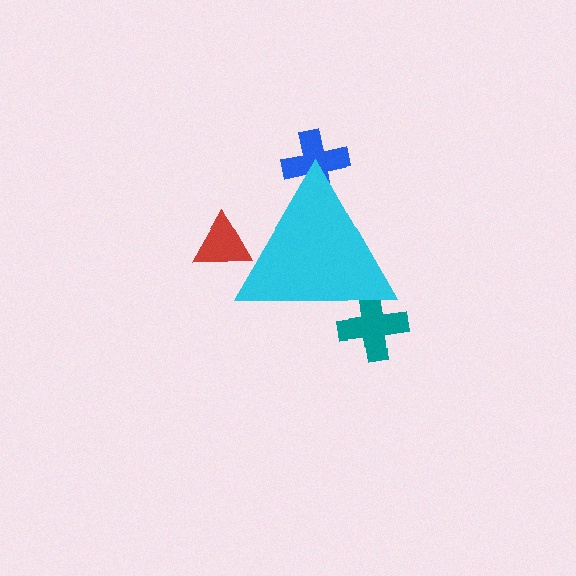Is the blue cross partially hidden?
Yes, the blue cross is partially hidden behind the cyan triangle.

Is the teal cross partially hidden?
Yes, the teal cross is partially hidden behind the cyan triangle.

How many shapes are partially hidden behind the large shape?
3 shapes are partially hidden.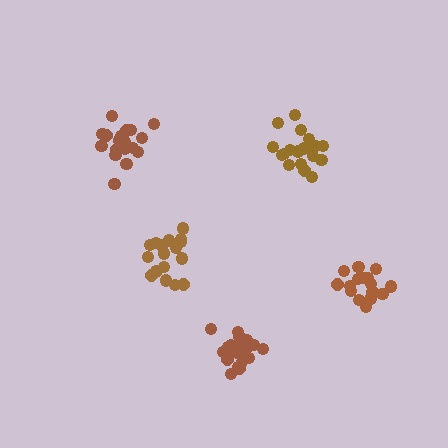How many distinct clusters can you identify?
There are 5 distinct clusters.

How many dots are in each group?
Group 1: 21 dots, Group 2: 16 dots, Group 3: 19 dots, Group 4: 19 dots, Group 5: 20 dots (95 total).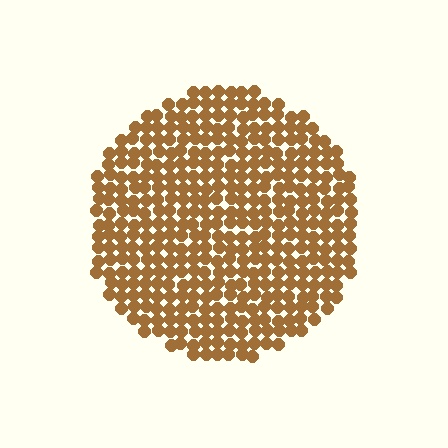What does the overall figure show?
The overall figure shows a circle.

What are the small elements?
The small elements are circles.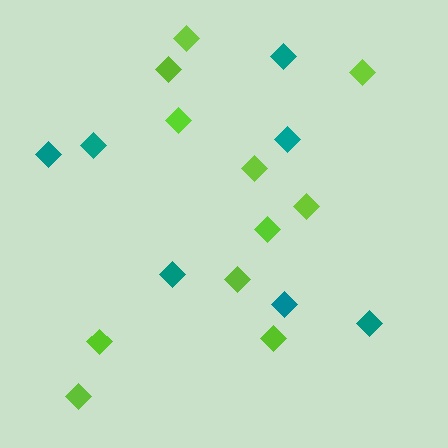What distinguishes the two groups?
There are 2 groups: one group of lime diamonds (11) and one group of teal diamonds (7).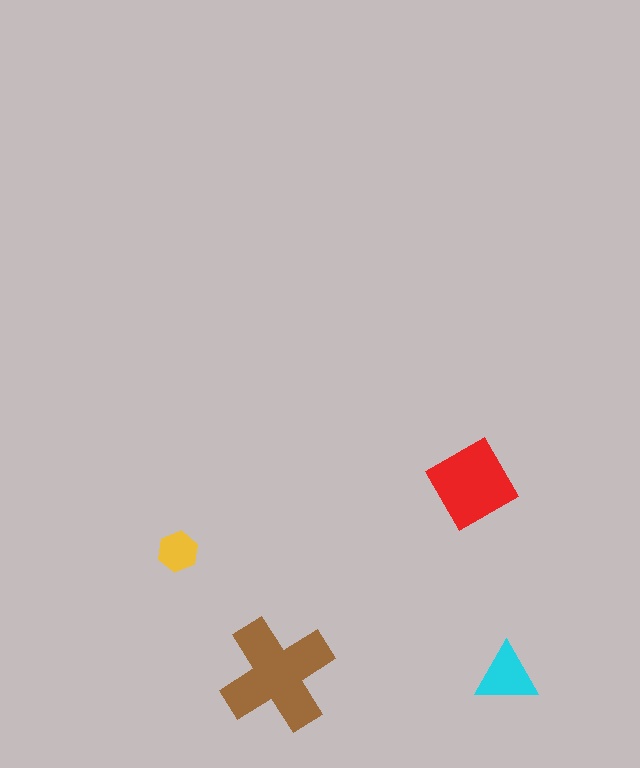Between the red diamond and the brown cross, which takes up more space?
The brown cross.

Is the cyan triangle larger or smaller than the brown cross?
Smaller.